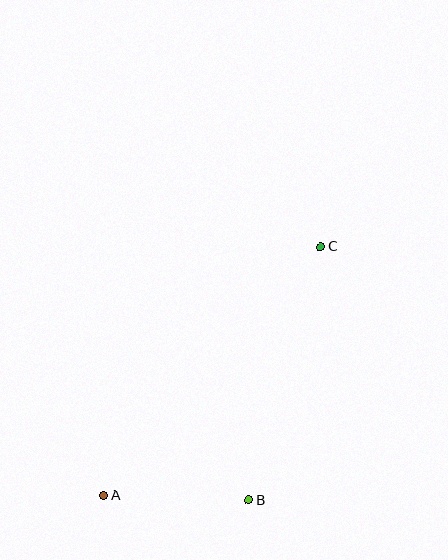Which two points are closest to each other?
Points A and B are closest to each other.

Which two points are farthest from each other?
Points A and C are farthest from each other.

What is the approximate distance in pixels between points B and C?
The distance between B and C is approximately 264 pixels.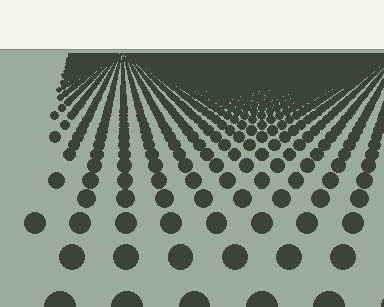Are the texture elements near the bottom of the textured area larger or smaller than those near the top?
Larger. Near the bottom, elements are closer to the viewer and appear at a bigger on-screen size.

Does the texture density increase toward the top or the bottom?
Density increases toward the top.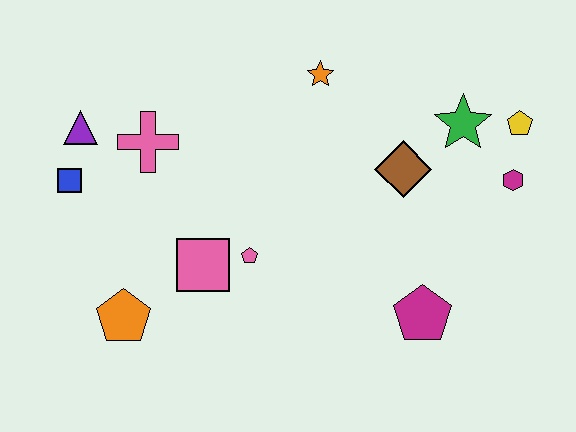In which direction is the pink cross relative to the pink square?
The pink cross is above the pink square.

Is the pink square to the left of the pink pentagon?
Yes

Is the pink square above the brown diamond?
No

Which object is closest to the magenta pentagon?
The brown diamond is closest to the magenta pentagon.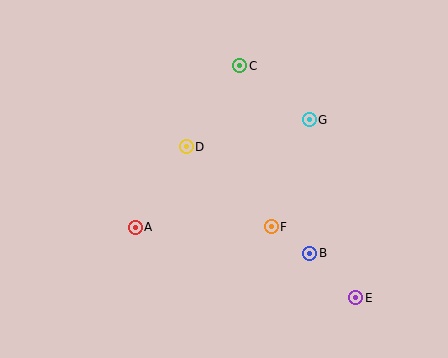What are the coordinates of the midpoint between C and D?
The midpoint between C and D is at (213, 106).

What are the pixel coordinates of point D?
Point D is at (186, 147).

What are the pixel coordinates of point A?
Point A is at (135, 227).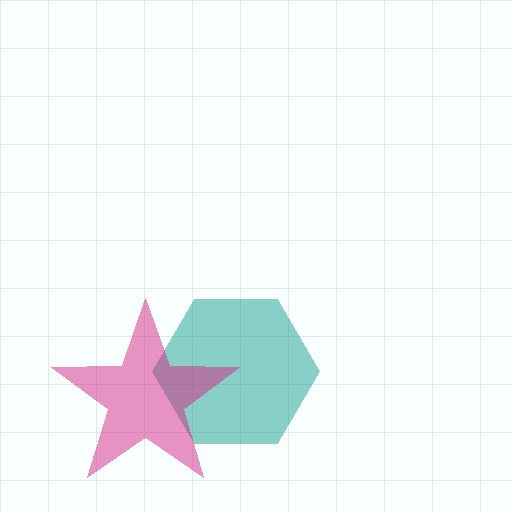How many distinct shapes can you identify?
There are 2 distinct shapes: a teal hexagon, a magenta star.